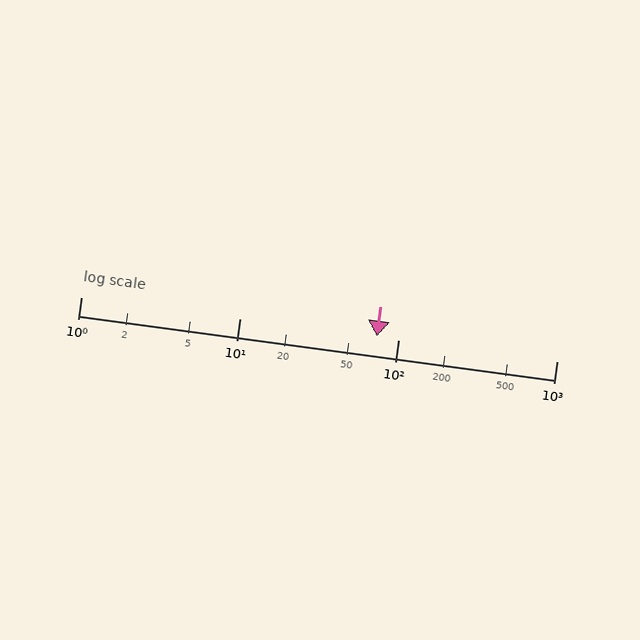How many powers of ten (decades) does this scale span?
The scale spans 3 decades, from 1 to 1000.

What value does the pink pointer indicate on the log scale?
The pointer indicates approximately 73.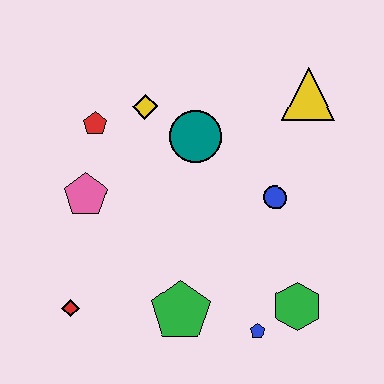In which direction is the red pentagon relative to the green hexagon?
The red pentagon is to the left of the green hexagon.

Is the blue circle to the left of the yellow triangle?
Yes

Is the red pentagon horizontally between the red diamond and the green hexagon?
Yes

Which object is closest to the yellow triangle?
The blue circle is closest to the yellow triangle.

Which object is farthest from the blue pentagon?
The red pentagon is farthest from the blue pentagon.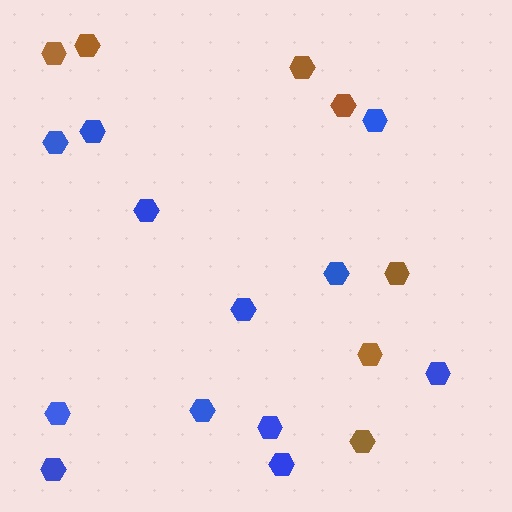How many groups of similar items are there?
There are 2 groups: one group of brown hexagons (7) and one group of blue hexagons (12).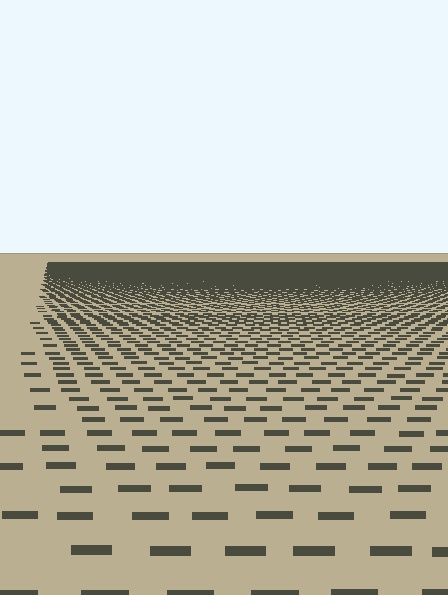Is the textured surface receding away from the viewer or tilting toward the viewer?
The surface is receding away from the viewer. Texture elements get smaller and denser toward the top.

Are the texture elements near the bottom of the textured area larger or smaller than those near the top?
Larger. Near the bottom, elements are closer to the viewer and appear at a bigger on-screen size.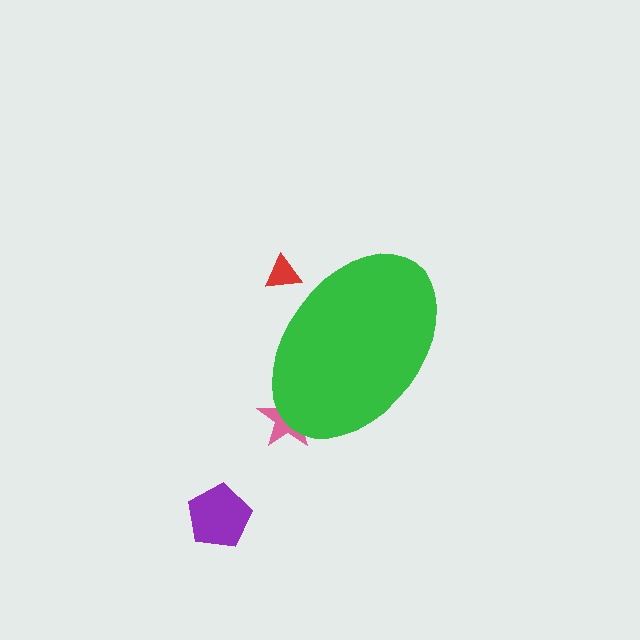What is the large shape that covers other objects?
A green ellipse.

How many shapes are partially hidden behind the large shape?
2 shapes are partially hidden.